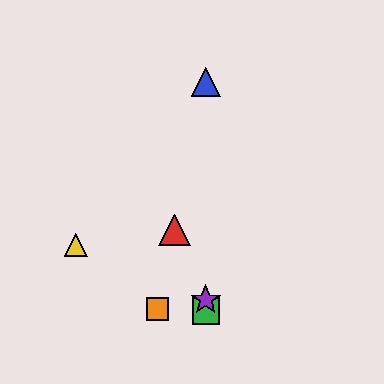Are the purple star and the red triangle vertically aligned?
No, the purple star is at x≈206 and the red triangle is at x≈175.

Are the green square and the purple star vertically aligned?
Yes, both are at x≈206.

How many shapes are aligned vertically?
3 shapes (the blue triangle, the green square, the purple star) are aligned vertically.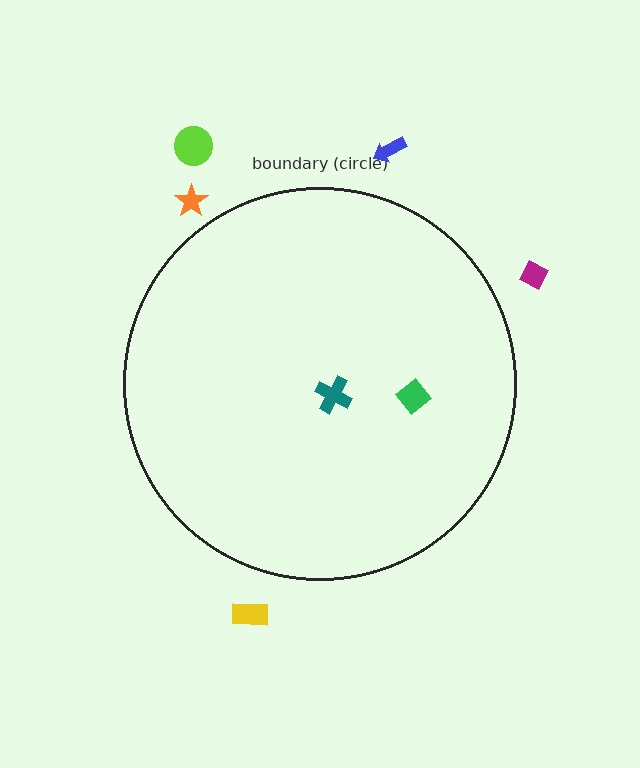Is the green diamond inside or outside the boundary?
Inside.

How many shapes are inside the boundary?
2 inside, 5 outside.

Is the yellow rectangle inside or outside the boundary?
Outside.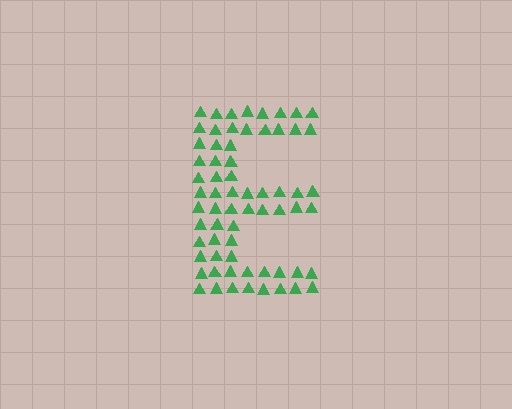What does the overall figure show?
The overall figure shows the letter E.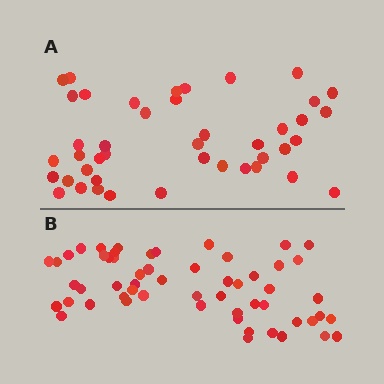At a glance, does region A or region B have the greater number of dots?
Region B (the bottom region) has more dots.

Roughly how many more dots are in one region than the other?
Region B has approximately 15 more dots than region A.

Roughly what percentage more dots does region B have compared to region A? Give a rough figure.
About 30% more.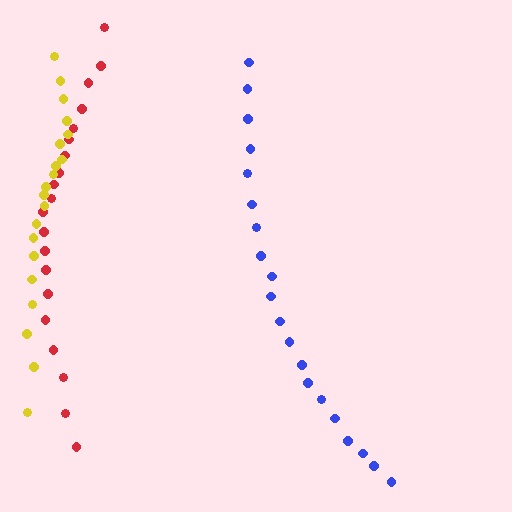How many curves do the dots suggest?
There are 3 distinct paths.